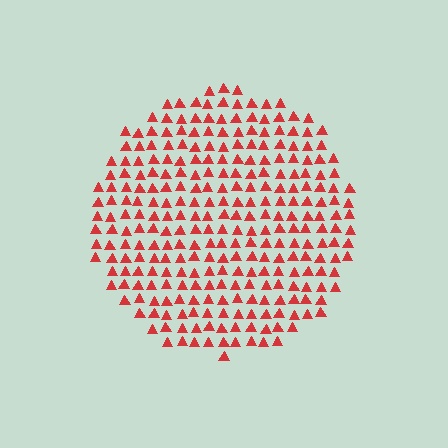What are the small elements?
The small elements are triangles.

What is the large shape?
The large shape is a circle.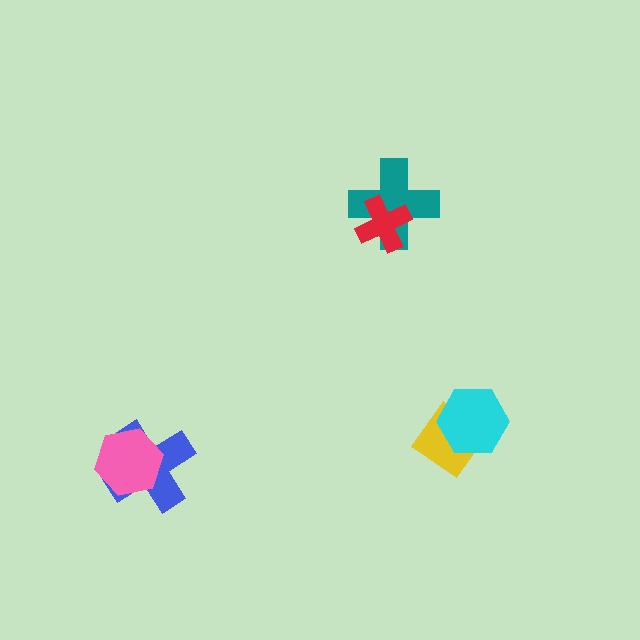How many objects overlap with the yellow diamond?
1 object overlaps with the yellow diamond.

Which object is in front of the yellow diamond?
The cyan hexagon is in front of the yellow diamond.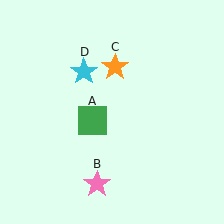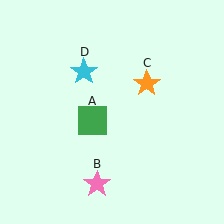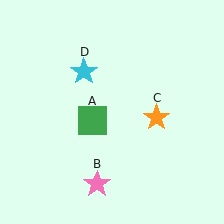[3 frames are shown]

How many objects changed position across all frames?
1 object changed position: orange star (object C).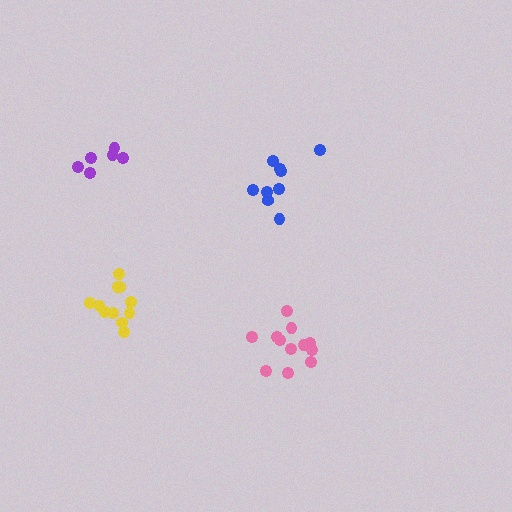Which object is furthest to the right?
The blue cluster is rightmost.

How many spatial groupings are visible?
There are 4 spatial groupings.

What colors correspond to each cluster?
The clusters are colored: yellow, blue, pink, purple.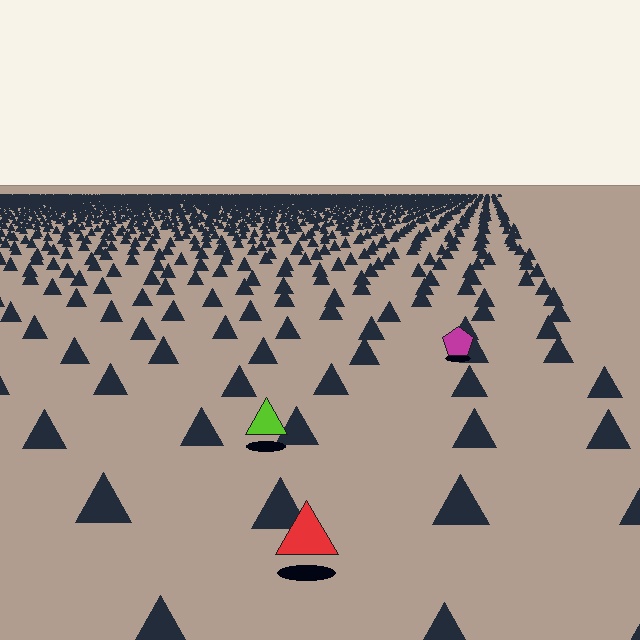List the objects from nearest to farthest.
From nearest to farthest: the red triangle, the lime triangle, the magenta pentagon.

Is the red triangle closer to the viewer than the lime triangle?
Yes. The red triangle is closer — you can tell from the texture gradient: the ground texture is coarser near it.